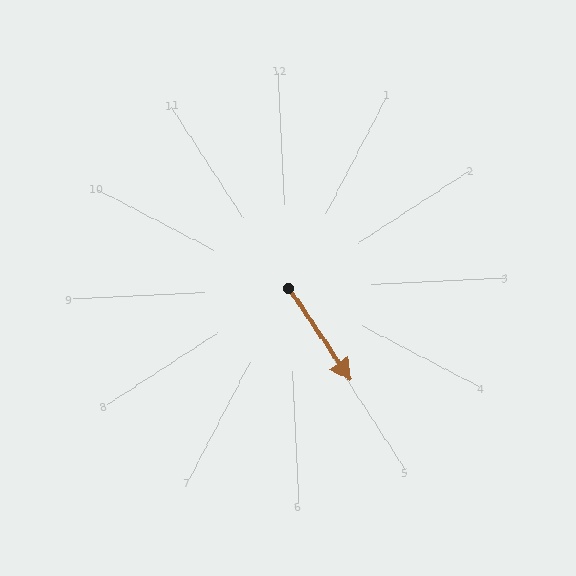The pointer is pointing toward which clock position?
Roughly 5 o'clock.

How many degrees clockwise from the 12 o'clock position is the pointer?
Approximately 149 degrees.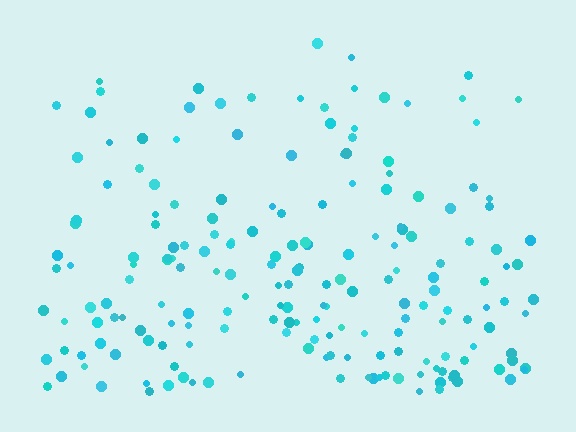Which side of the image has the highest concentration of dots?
The bottom.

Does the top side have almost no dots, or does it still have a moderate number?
Still a moderate number, just noticeably fewer than the bottom.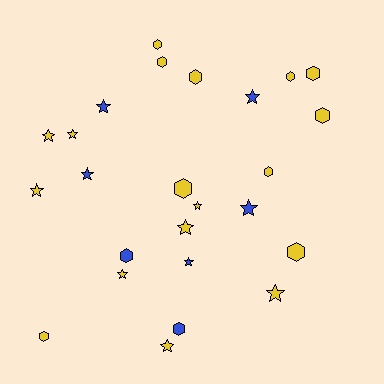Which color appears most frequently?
Yellow, with 18 objects.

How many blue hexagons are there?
There are 2 blue hexagons.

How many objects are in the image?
There are 25 objects.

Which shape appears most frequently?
Star, with 13 objects.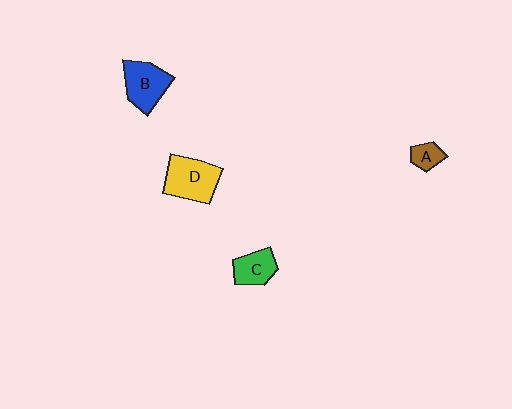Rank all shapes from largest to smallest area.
From largest to smallest: D (yellow), B (blue), C (green), A (brown).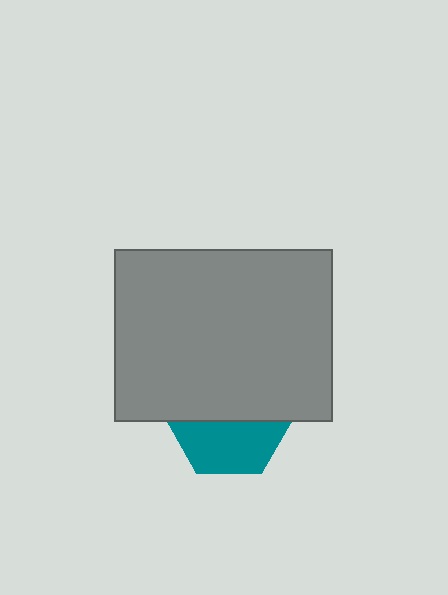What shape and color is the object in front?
The object in front is a gray rectangle.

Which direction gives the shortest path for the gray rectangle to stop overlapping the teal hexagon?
Moving up gives the shortest separation.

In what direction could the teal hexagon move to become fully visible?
The teal hexagon could move down. That would shift it out from behind the gray rectangle entirely.